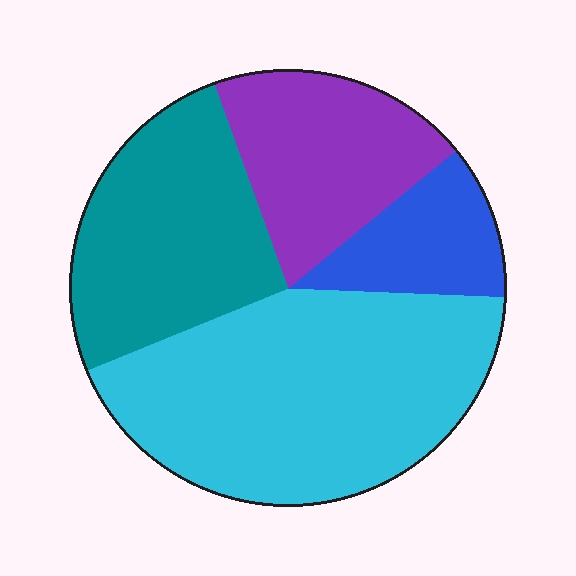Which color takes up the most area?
Cyan, at roughly 45%.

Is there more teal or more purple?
Teal.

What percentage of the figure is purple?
Purple takes up about one fifth (1/5) of the figure.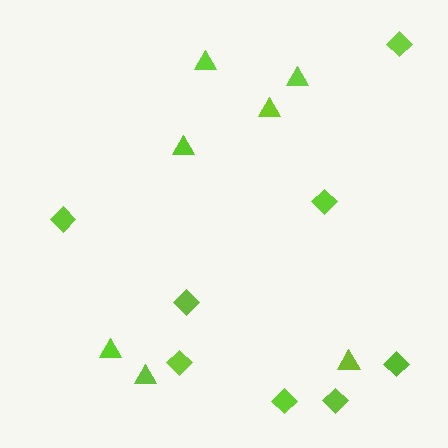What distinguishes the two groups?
There are 2 groups: one group of diamonds (8) and one group of triangles (7).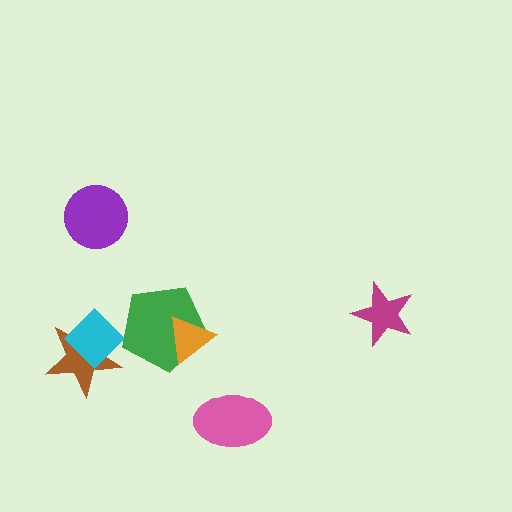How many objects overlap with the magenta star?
0 objects overlap with the magenta star.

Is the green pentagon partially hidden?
Yes, it is partially covered by another shape.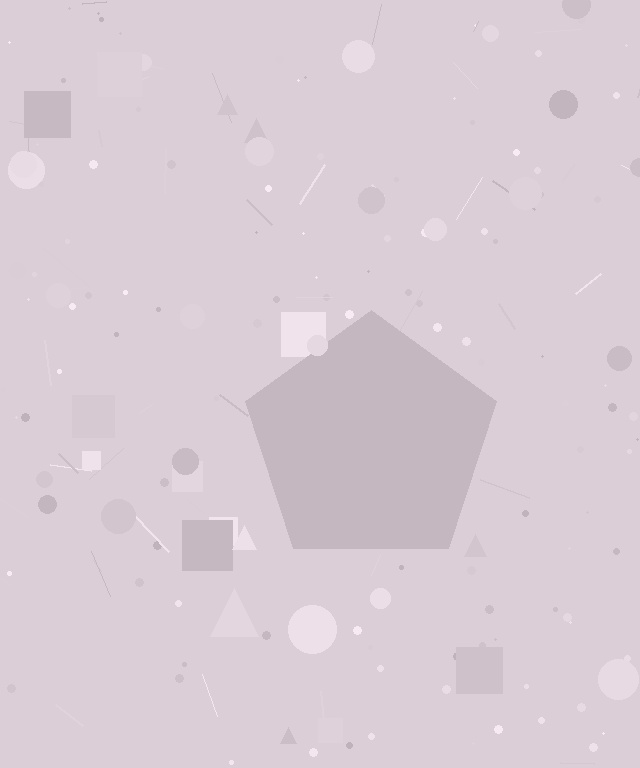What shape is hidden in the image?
A pentagon is hidden in the image.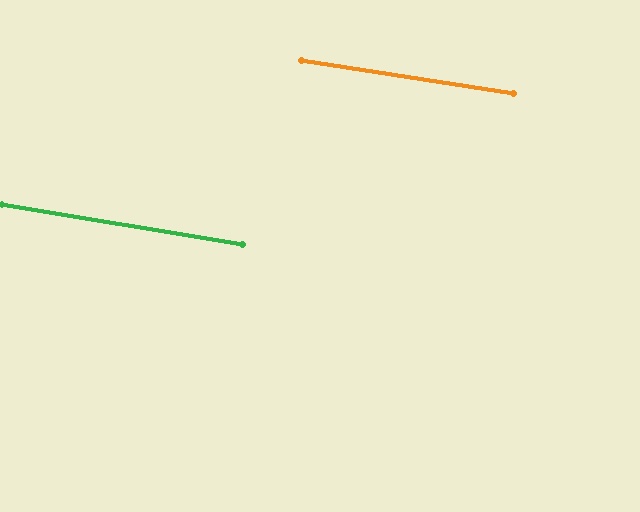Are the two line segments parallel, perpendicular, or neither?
Parallel — their directions differ by only 0.6°.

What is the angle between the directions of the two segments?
Approximately 1 degree.